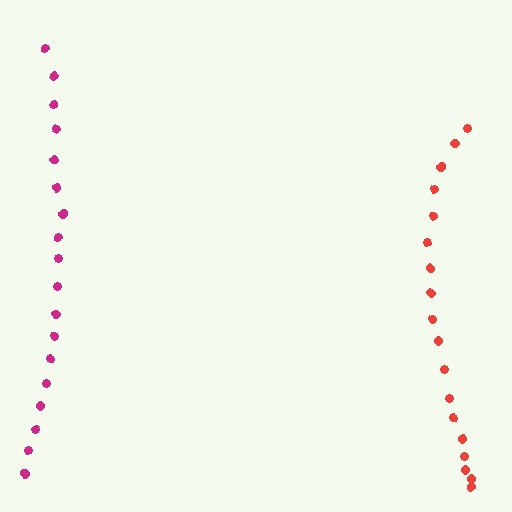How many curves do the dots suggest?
There are 2 distinct paths.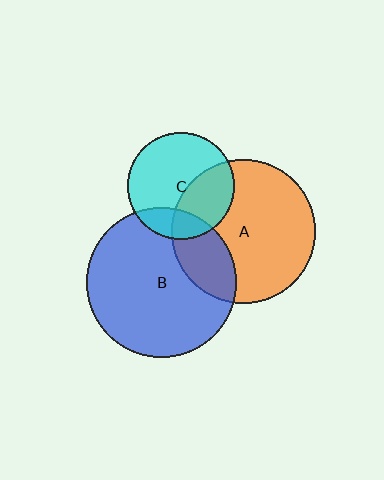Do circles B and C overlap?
Yes.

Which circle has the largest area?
Circle B (blue).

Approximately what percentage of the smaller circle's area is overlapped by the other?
Approximately 20%.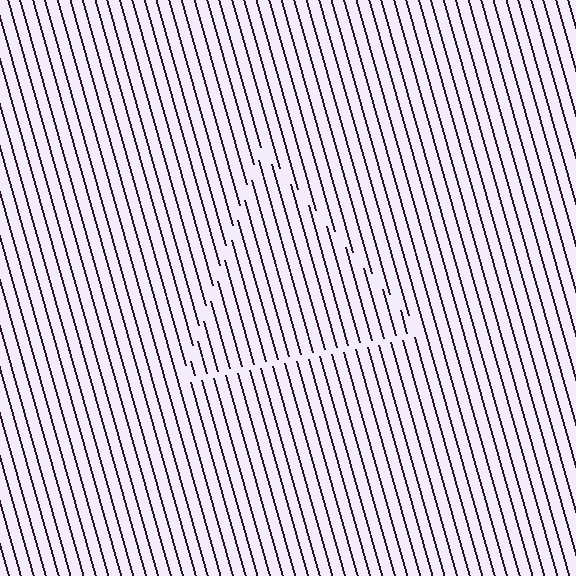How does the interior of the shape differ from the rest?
The interior of the shape contains the same grating, shifted by half a period — the contour is defined by the phase discontinuity where line-ends from the inner and outer gratings abut.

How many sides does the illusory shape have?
3 sides — the line-ends trace a triangle.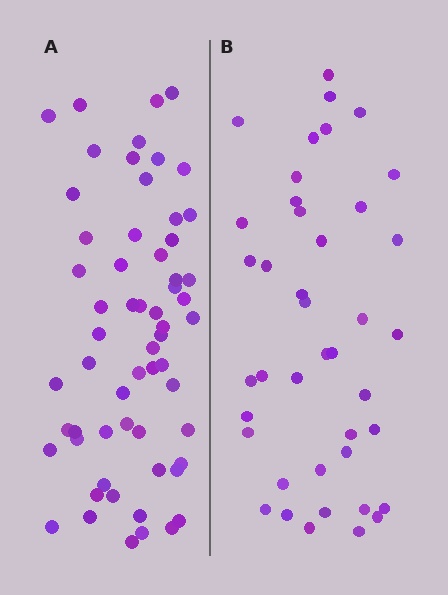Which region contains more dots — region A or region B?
Region A (the left region) has more dots.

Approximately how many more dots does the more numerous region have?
Region A has approximately 20 more dots than region B.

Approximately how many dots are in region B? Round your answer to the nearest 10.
About 40 dots. (The exact count is 41, which rounds to 40.)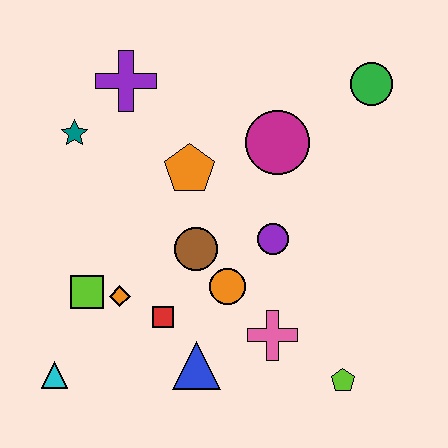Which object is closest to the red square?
The orange diamond is closest to the red square.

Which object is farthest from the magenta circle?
The cyan triangle is farthest from the magenta circle.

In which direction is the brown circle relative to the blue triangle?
The brown circle is above the blue triangle.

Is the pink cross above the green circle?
No